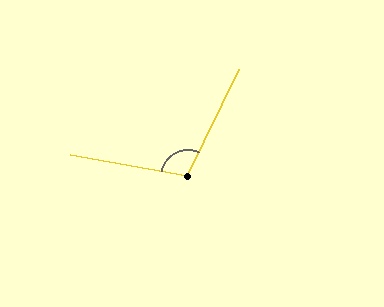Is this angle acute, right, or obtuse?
It is obtuse.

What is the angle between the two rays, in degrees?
Approximately 105 degrees.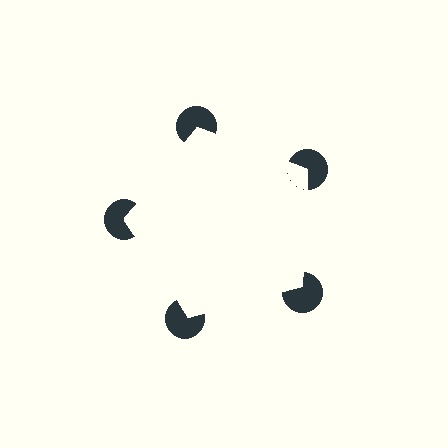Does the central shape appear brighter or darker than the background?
It typically appears slightly brighter than the background, even though no actual brightness change is drawn.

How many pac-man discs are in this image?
There are 5 — one at each vertex of the illusory pentagon.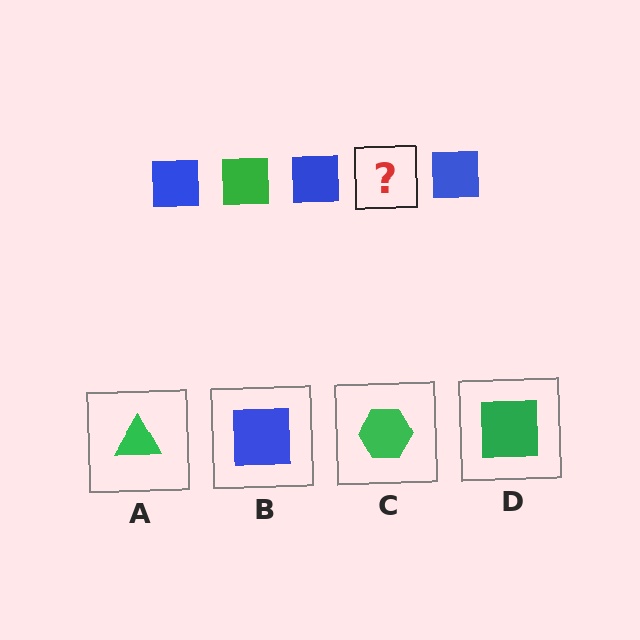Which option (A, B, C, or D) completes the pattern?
D.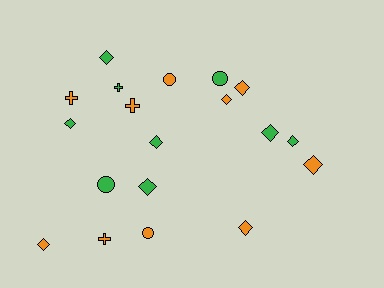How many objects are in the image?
There are 19 objects.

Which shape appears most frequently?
Diamond, with 11 objects.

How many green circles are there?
There are 2 green circles.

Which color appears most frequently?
Orange, with 10 objects.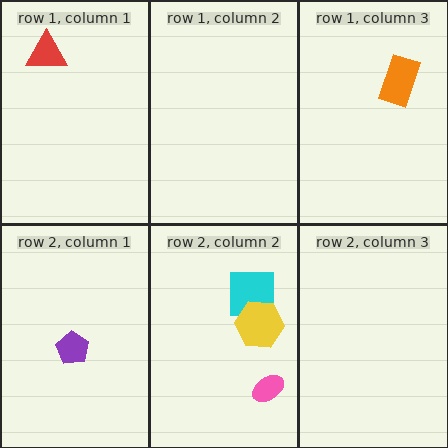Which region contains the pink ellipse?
The row 2, column 2 region.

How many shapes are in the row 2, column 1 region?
1.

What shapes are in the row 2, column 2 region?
The cyan square, the yellow hexagon, the pink ellipse.